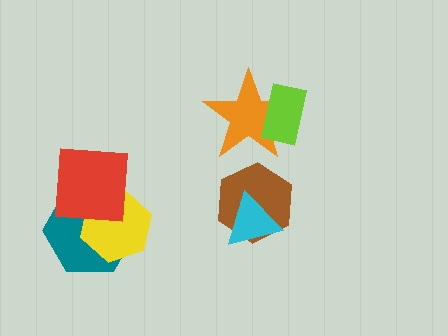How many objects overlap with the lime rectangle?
1 object overlaps with the lime rectangle.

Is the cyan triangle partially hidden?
No, no other shape covers it.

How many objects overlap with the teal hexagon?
2 objects overlap with the teal hexagon.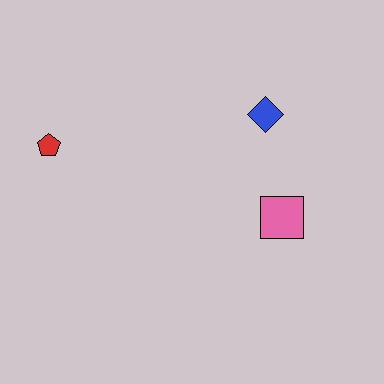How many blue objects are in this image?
There is 1 blue object.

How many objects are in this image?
There are 3 objects.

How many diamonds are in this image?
There is 1 diamond.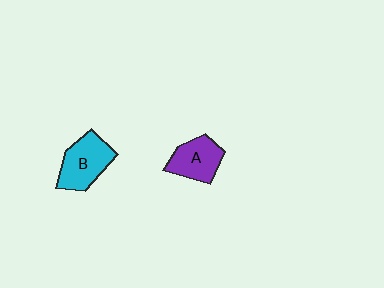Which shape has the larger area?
Shape B (cyan).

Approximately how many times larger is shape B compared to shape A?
Approximately 1.2 times.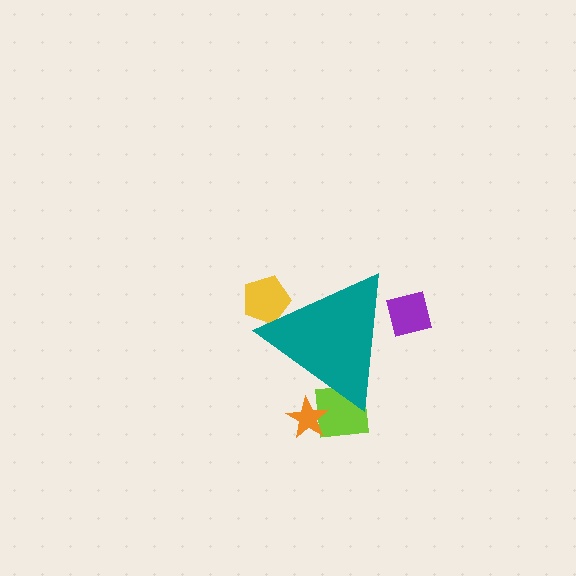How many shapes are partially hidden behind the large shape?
4 shapes are partially hidden.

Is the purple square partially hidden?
Yes, the purple square is partially hidden behind the teal triangle.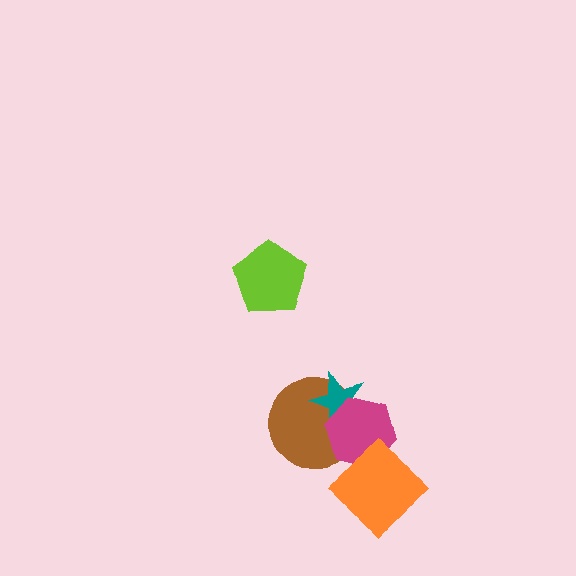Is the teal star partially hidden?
Yes, it is partially covered by another shape.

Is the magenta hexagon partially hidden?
Yes, it is partially covered by another shape.